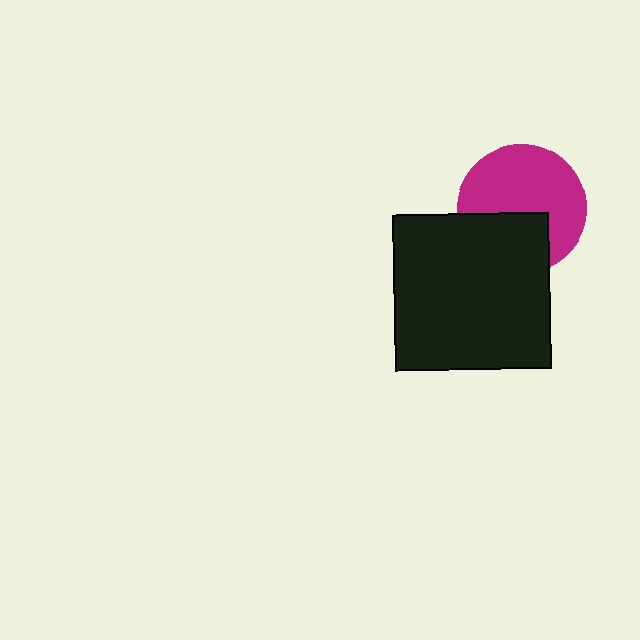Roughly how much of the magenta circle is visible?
About half of it is visible (roughly 64%).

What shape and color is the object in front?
The object in front is a black square.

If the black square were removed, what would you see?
You would see the complete magenta circle.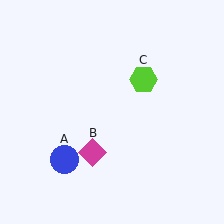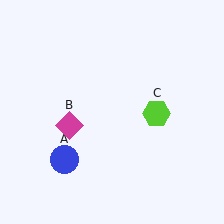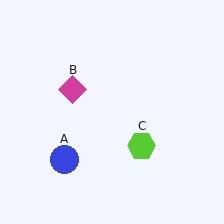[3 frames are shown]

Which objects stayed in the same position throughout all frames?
Blue circle (object A) remained stationary.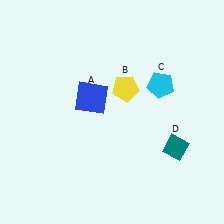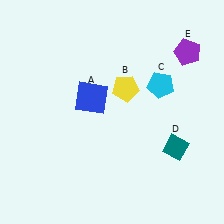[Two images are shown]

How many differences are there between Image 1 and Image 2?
There is 1 difference between the two images.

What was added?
A purple pentagon (E) was added in Image 2.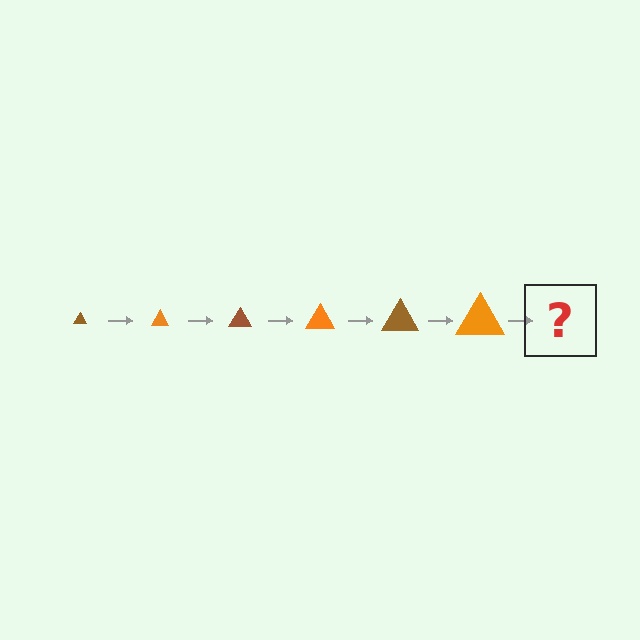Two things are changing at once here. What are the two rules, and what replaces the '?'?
The two rules are that the triangle grows larger each step and the color cycles through brown and orange. The '?' should be a brown triangle, larger than the previous one.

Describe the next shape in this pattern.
It should be a brown triangle, larger than the previous one.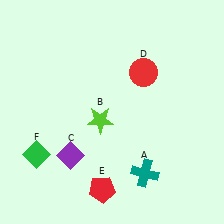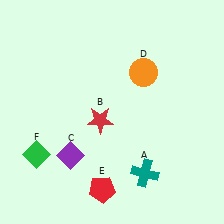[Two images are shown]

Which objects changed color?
B changed from lime to red. D changed from red to orange.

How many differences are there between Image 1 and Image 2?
There are 2 differences between the two images.